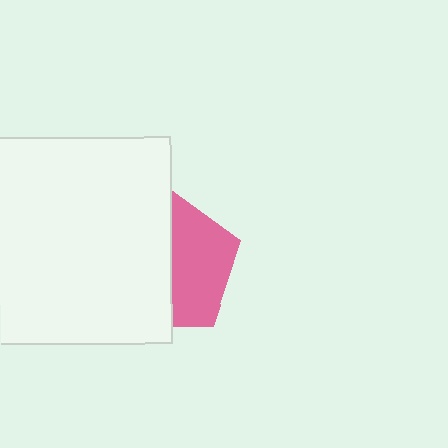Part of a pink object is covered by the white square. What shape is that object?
It is a pentagon.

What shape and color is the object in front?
The object in front is a white square.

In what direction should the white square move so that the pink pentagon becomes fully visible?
The white square should move left. That is the shortest direction to clear the overlap and leave the pink pentagon fully visible.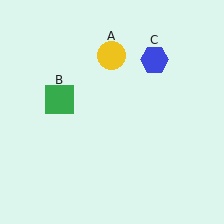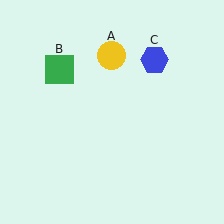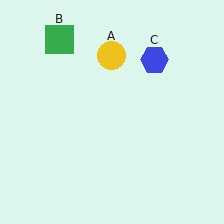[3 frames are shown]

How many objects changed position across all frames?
1 object changed position: green square (object B).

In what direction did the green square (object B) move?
The green square (object B) moved up.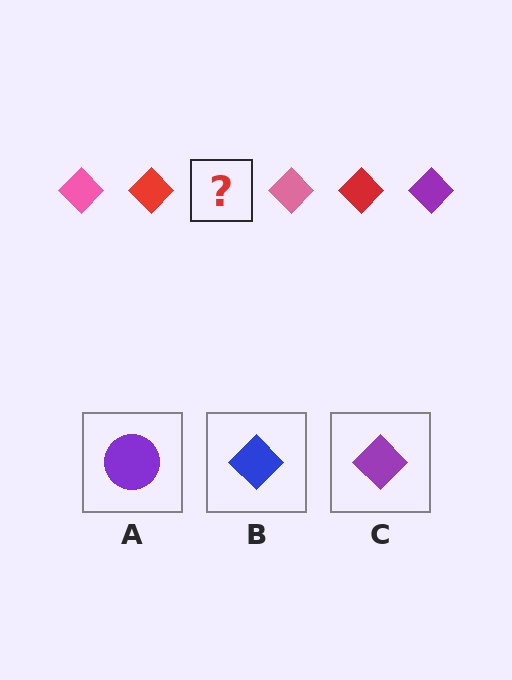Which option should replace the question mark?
Option C.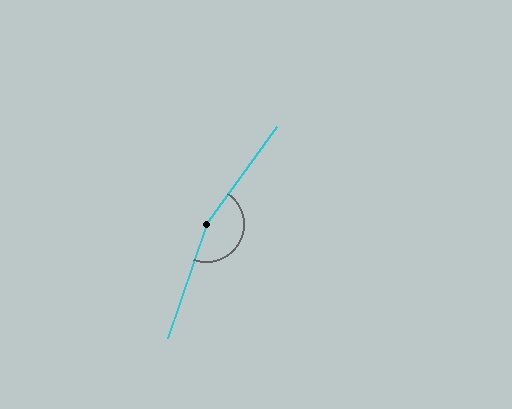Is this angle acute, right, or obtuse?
It is obtuse.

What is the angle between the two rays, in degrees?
Approximately 164 degrees.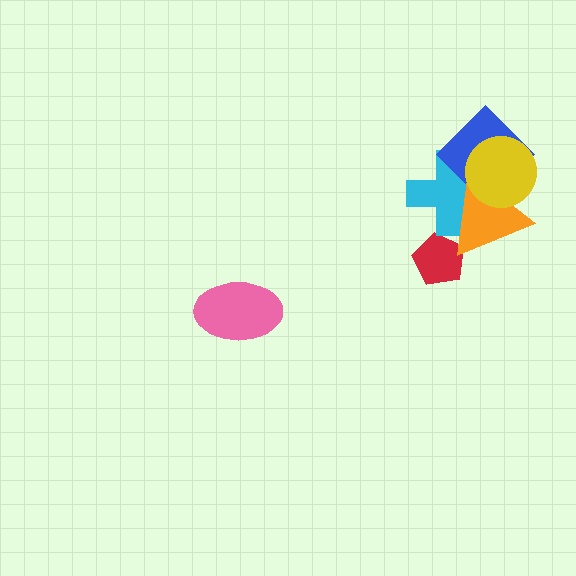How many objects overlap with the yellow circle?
3 objects overlap with the yellow circle.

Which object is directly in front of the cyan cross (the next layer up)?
The blue diamond is directly in front of the cyan cross.